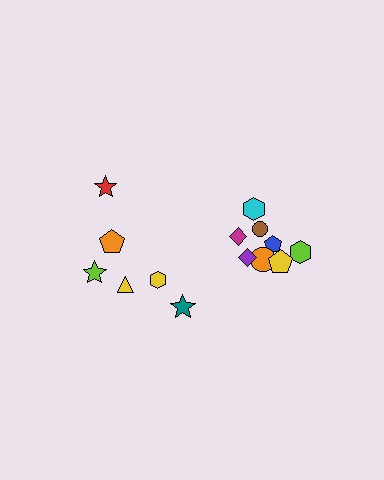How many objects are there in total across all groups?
There are 14 objects.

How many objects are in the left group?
There are 6 objects.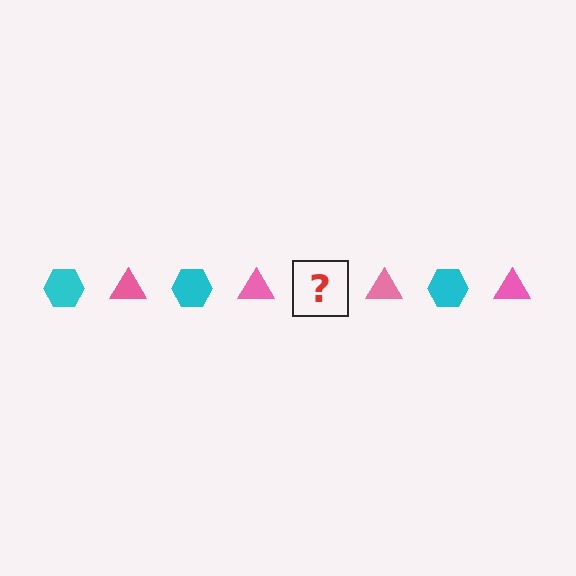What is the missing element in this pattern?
The missing element is a cyan hexagon.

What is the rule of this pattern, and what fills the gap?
The rule is that the pattern alternates between cyan hexagon and pink triangle. The gap should be filled with a cyan hexagon.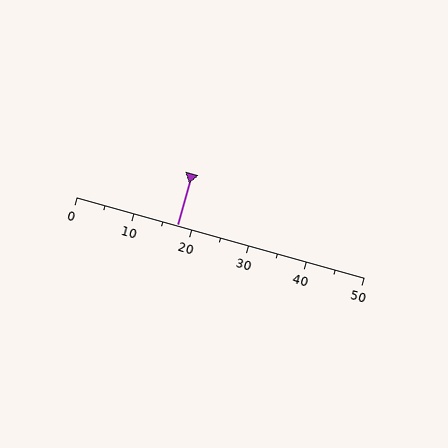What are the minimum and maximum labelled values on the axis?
The axis runs from 0 to 50.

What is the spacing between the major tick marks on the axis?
The major ticks are spaced 10 apart.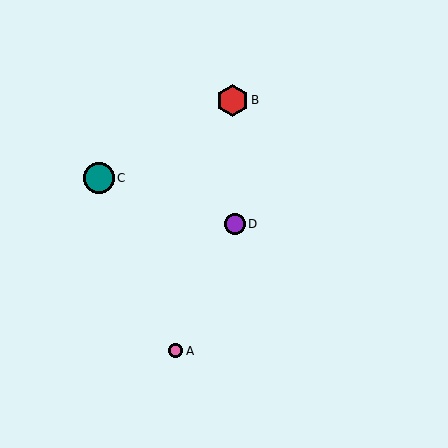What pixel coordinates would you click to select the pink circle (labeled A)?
Click at (176, 351) to select the pink circle A.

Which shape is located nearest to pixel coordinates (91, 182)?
The teal circle (labeled C) at (99, 178) is nearest to that location.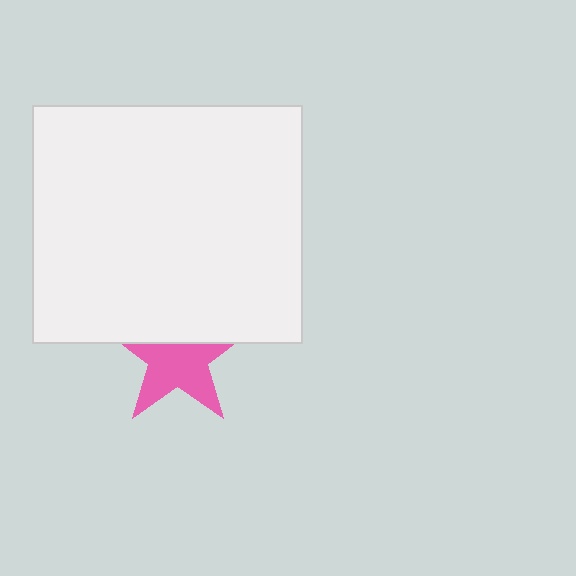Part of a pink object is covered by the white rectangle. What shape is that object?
It is a star.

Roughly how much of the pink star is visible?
About half of it is visible (roughly 61%).